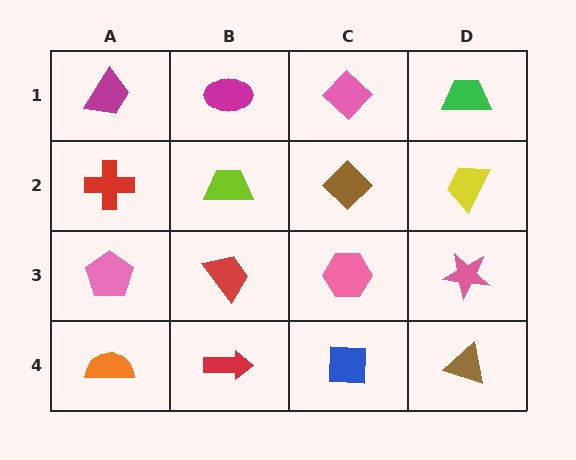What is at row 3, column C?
A pink hexagon.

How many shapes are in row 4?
4 shapes.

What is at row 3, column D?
A pink star.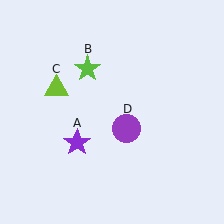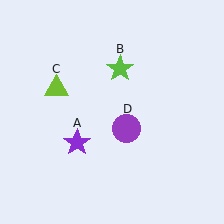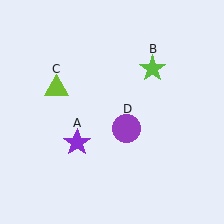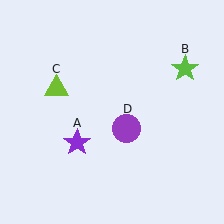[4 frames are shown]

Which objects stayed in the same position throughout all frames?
Purple star (object A) and lime triangle (object C) and purple circle (object D) remained stationary.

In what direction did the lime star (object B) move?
The lime star (object B) moved right.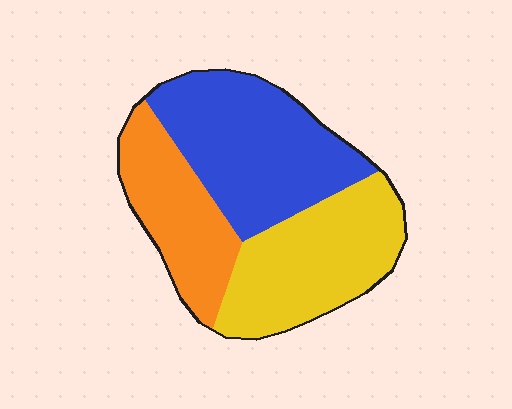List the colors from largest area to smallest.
From largest to smallest: blue, yellow, orange.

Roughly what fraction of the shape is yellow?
Yellow covers 35% of the shape.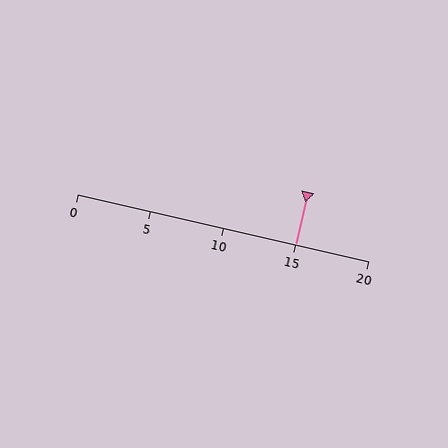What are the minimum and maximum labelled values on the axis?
The axis runs from 0 to 20.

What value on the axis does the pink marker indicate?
The marker indicates approximately 15.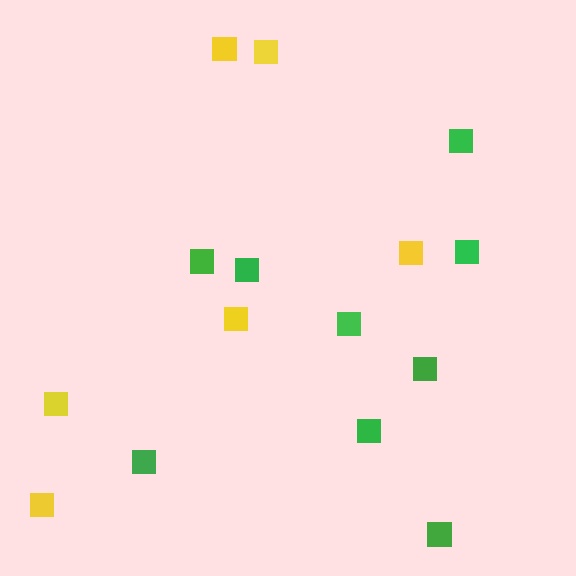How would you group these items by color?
There are 2 groups: one group of green squares (9) and one group of yellow squares (6).